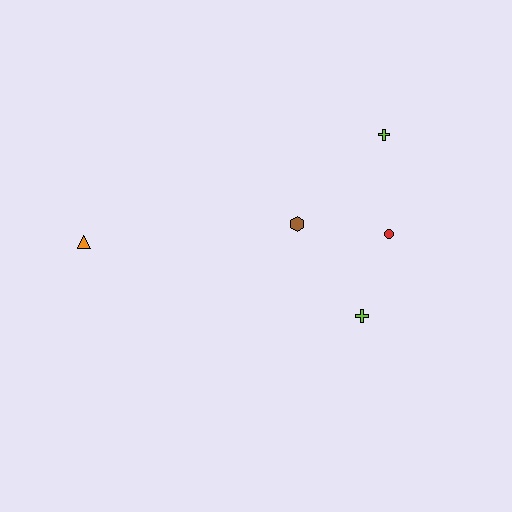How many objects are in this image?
There are 5 objects.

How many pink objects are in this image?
There are no pink objects.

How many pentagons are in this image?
There are no pentagons.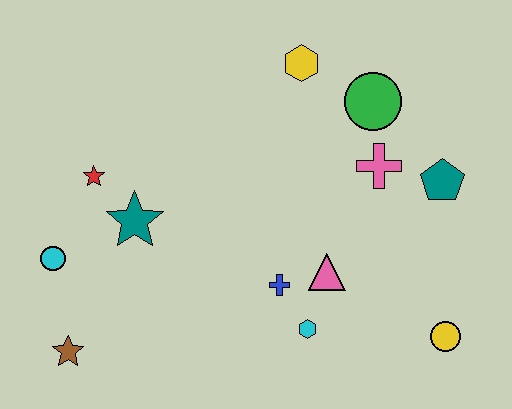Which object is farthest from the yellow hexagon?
The brown star is farthest from the yellow hexagon.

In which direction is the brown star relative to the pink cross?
The brown star is to the left of the pink cross.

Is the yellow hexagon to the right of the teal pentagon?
No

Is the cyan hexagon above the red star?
No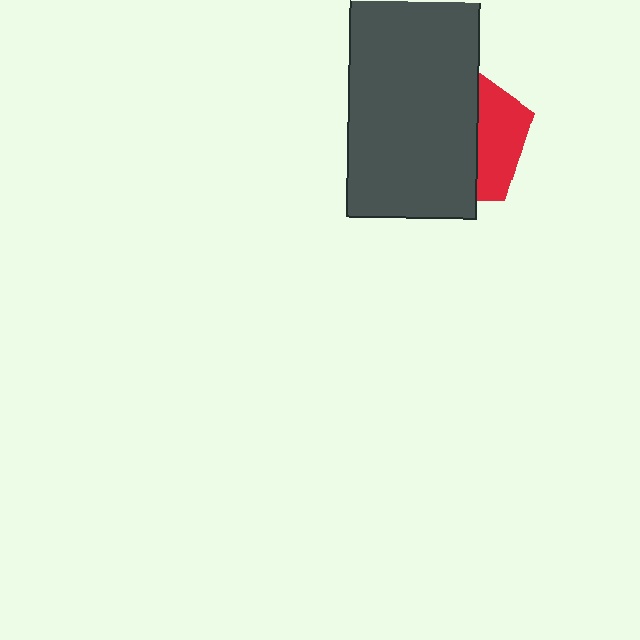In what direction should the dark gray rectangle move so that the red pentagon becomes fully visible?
The dark gray rectangle should move left. That is the shortest direction to clear the overlap and leave the red pentagon fully visible.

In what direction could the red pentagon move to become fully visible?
The red pentagon could move right. That would shift it out from behind the dark gray rectangle entirely.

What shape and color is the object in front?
The object in front is a dark gray rectangle.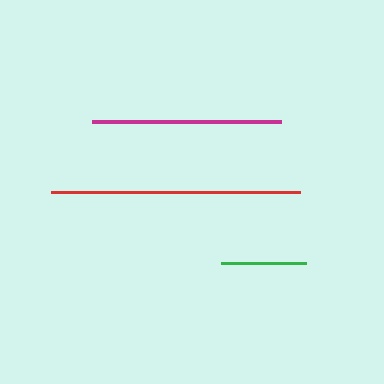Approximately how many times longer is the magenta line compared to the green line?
The magenta line is approximately 2.2 times the length of the green line.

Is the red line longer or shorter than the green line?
The red line is longer than the green line.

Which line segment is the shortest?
The green line is the shortest at approximately 84 pixels.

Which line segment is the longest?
The red line is the longest at approximately 250 pixels.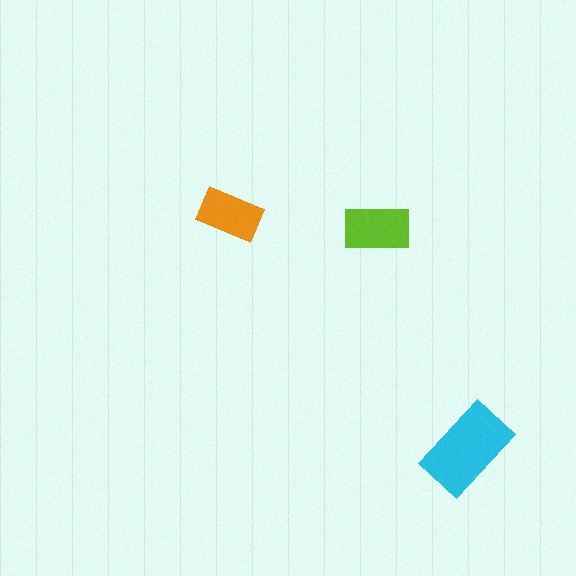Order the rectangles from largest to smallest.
the cyan one, the lime one, the orange one.